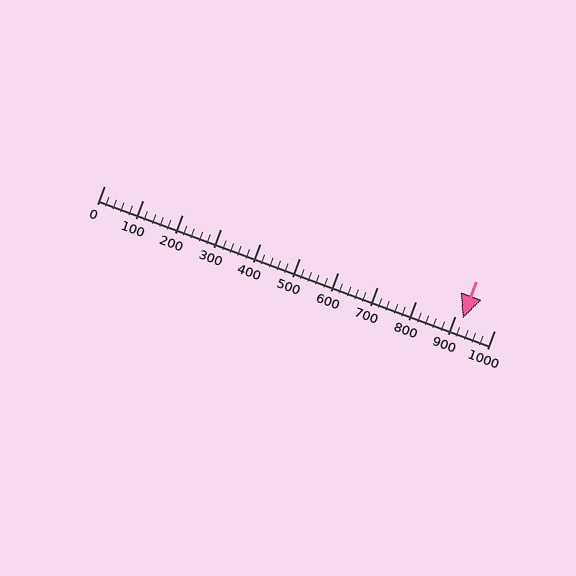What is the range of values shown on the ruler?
The ruler shows values from 0 to 1000.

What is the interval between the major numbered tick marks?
The major tick marks are spaced 100 units apart.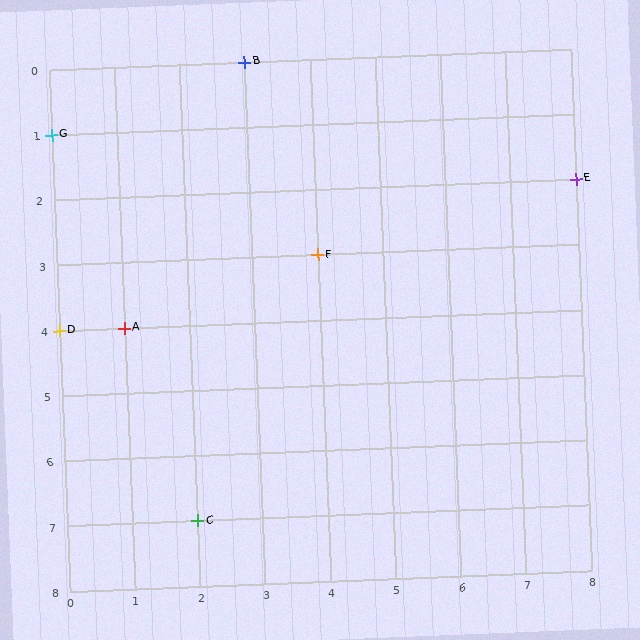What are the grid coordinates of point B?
Point B is at grid coordinates (3, 0).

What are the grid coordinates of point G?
Point G is at grid coordinates (0, 1).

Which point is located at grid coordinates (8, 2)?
Point E is at (8, 2).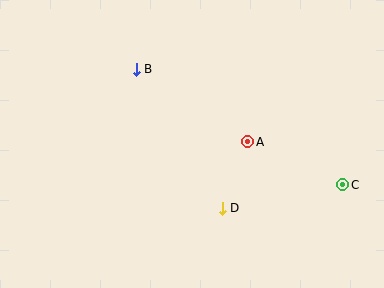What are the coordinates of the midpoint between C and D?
The midpoint between C and D is at (282, 196).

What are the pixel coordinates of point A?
Point A is at (248, 142).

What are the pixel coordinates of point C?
Point C is at (343, 185).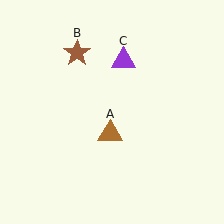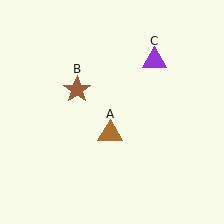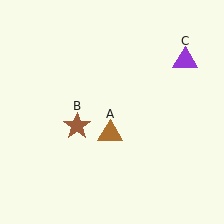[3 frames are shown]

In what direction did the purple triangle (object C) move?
The purple triangle (object C) moved right.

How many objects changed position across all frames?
2 objects changed position: brown star (object B), purple triangle (object C).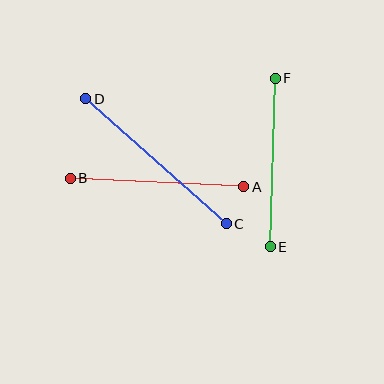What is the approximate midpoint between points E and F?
The midpoint is at approximately (273, 163) pixels.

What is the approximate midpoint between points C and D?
The midpoint is at approximately (156, 161) pixels.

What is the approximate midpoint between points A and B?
The midpoint is at approximately (157, 183) pixels.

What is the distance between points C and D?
The distance is approximately 188 pixels.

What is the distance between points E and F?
The distance is approximately 169 pixels.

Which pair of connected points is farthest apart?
Points C and D are farthest apart.